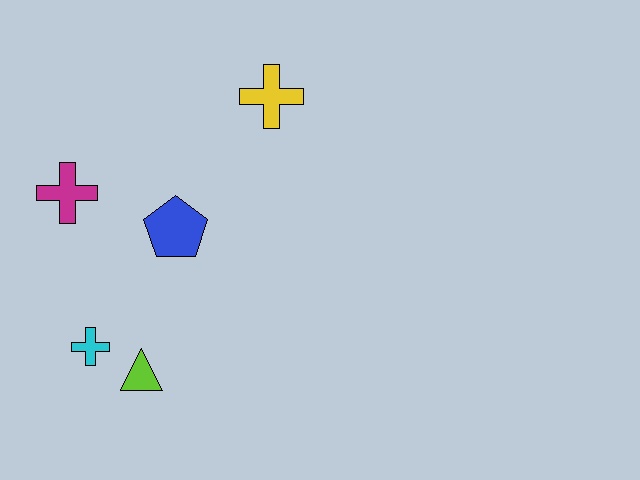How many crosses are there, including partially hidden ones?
There are 3 crosses.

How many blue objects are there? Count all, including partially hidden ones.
There is 1 blue object.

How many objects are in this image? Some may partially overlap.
There are 5 objects.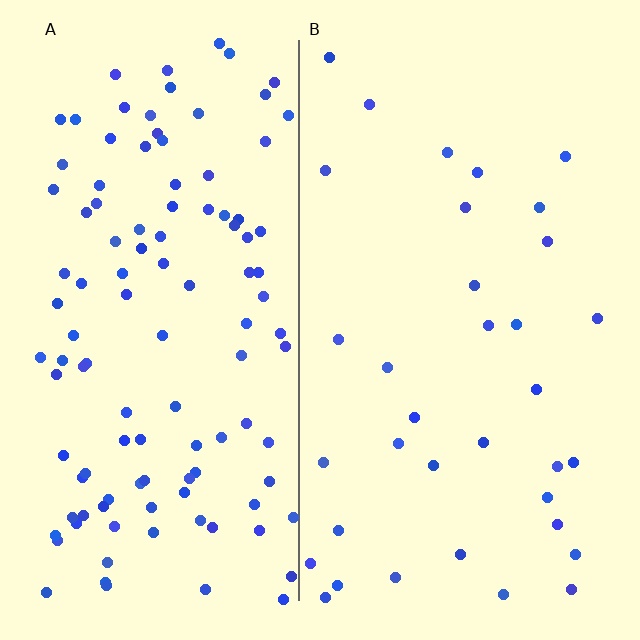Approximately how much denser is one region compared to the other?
Approximately 3.3× — region A over region B.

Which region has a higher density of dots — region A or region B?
A (the left).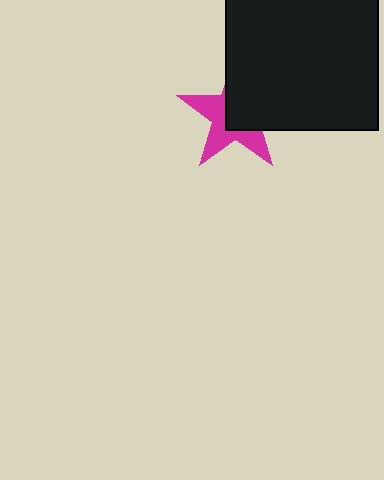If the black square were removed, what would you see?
You would see the complete magenta star.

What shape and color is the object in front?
The object in front is a black square.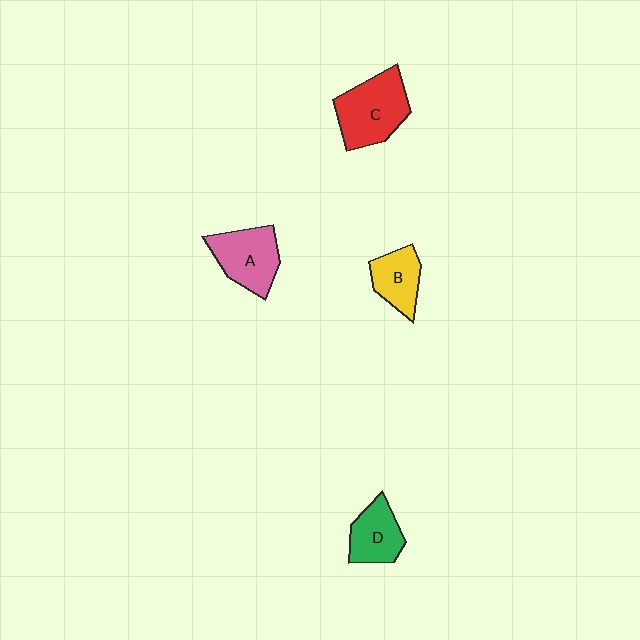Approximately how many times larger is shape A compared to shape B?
Approximately 1.4 times.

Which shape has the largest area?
Shape C (red).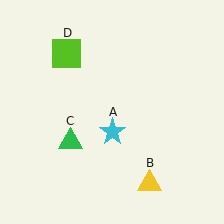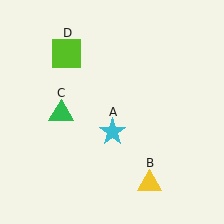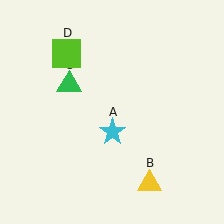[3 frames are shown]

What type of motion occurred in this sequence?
The green triangle (object C) rotated clockwise around the center of the scene.